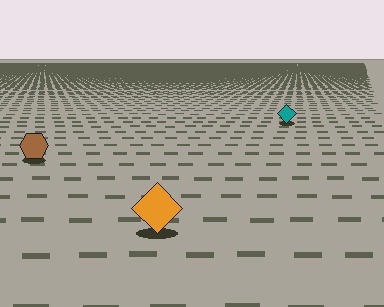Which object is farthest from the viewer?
The teal diamond is farthest from the viewer. It appears smaller and the ground texture around it is denser.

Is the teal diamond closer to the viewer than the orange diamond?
No. The orange diamond is closer — you can tell from the texture gradient: the ground texture is coarser near it.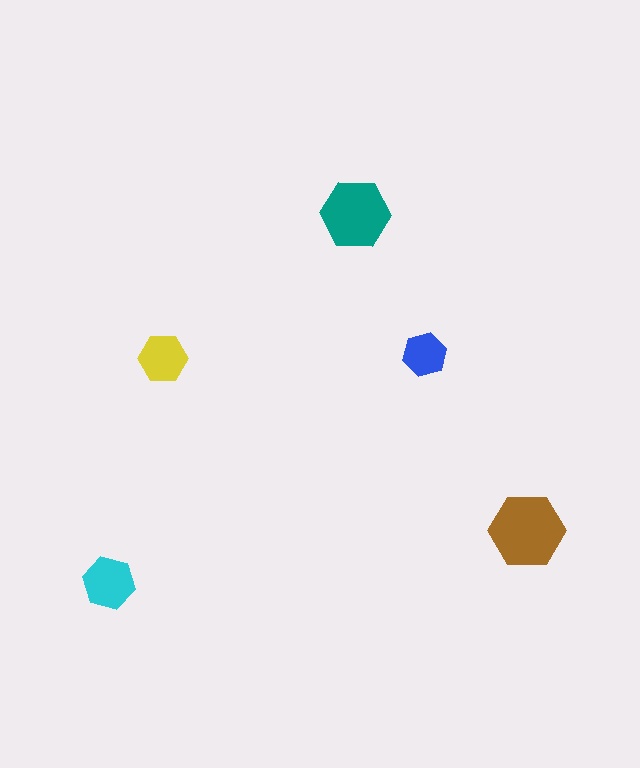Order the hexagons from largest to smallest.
the brown one, the teal one, the cyan one, the yellow one, the blue one.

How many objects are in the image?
There are 5 objects in the image.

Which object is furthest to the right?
The brown hexagon is rightmost.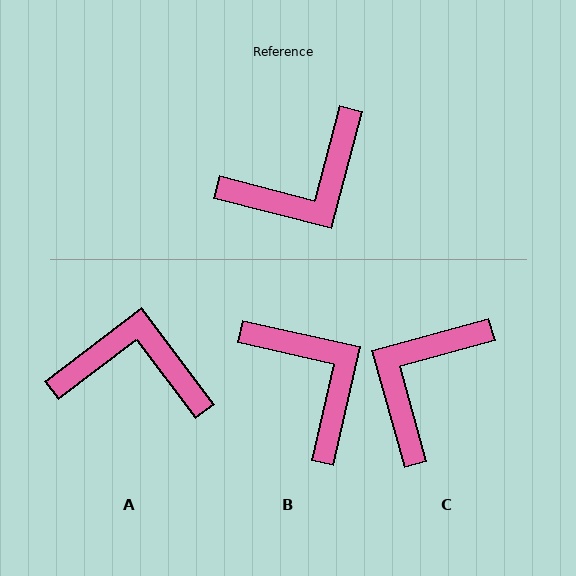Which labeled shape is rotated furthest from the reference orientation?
C, about 150 degrees away.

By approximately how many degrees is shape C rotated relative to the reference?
Approximately 150 degrees clockwise.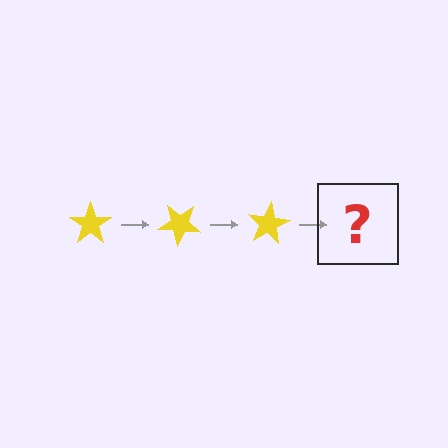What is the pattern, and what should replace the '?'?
The pattern is that the star rotates 40 degrees each step. The '?' should be a yellow star rotated 120 degrees.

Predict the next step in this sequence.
The next step is a yellow star rotated 120 degrees.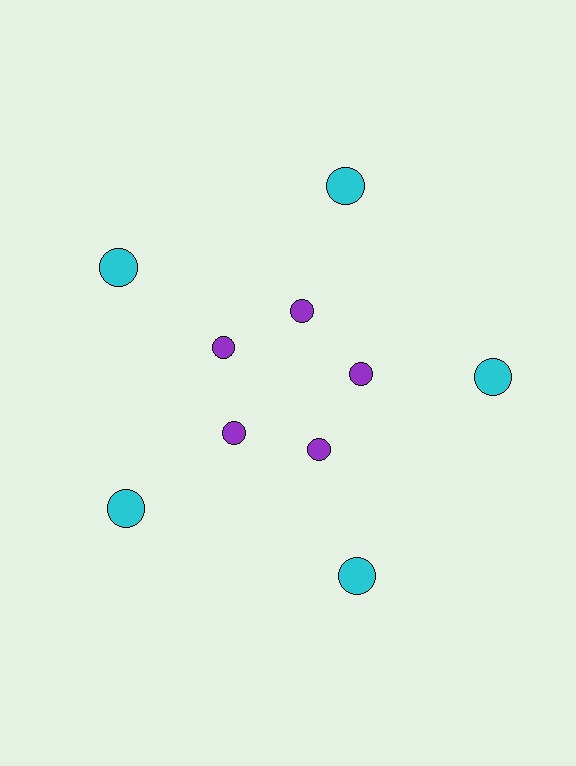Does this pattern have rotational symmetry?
Yes, this pattern has 5-fold rotational symmetry. It looks the same after rotating 72 degrees around the center.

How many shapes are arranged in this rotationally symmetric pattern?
There are 10 shapes, arranged in 5 groups of 2.